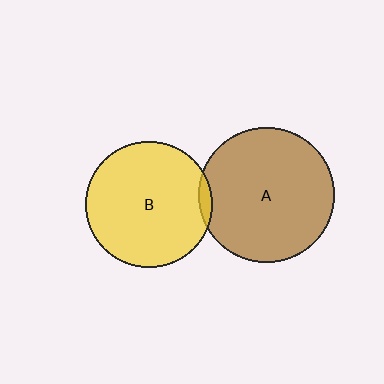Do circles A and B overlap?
Yes.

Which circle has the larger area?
Circle A (brown).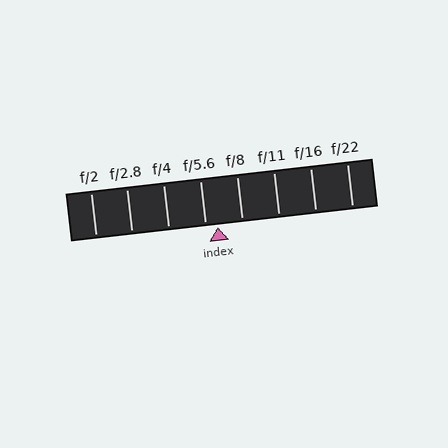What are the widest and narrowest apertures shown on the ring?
The widest aperture shown is f/2 and the narrowest is f/22.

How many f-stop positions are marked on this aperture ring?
There are 8 f-stop positions marked.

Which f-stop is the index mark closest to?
The index mark is closest to f/5.6.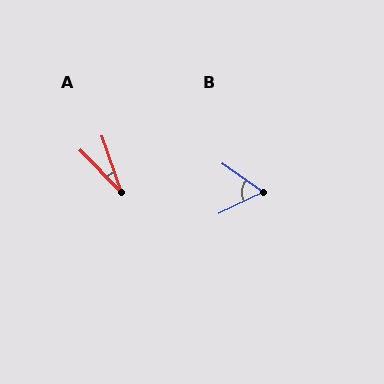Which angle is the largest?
B, at approximately 61 degrees.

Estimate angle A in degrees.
Approximately 26 degrees.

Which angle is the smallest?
A, at approximately 26 degrees.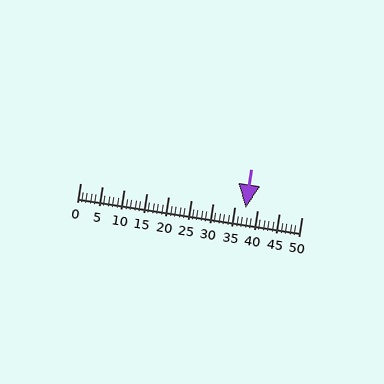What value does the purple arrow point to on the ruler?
The purple arrow points to approximately 37.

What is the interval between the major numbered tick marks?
The major tick marks are spaced 5 units apart.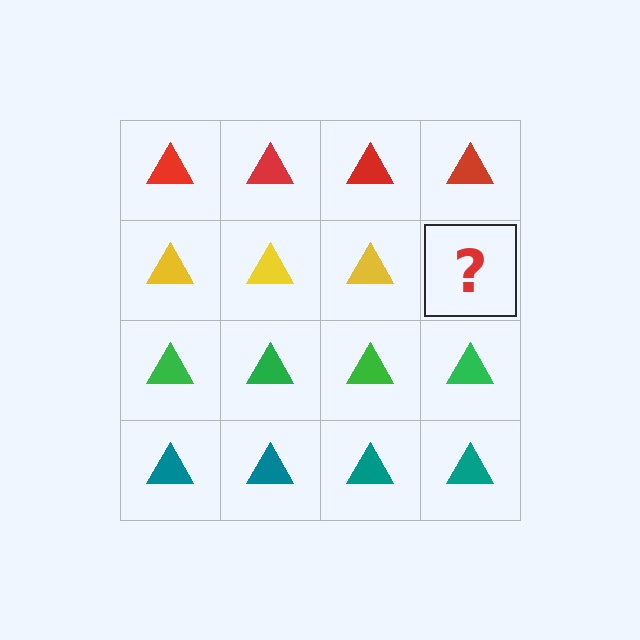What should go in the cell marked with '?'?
The missing cell should contain a yellow triangle.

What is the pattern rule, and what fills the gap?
The rule is that each row has a consistent color. The gap should be filled with a yellow triangle.